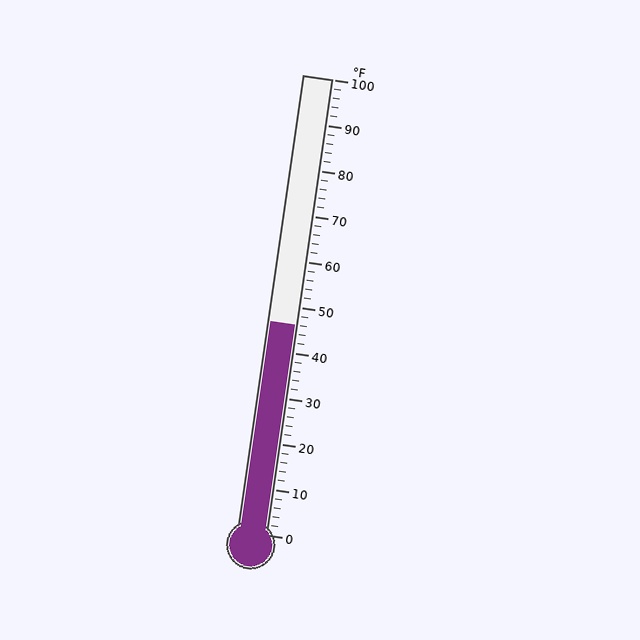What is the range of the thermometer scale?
The thermometer scale ranges from 0°F to 100°F.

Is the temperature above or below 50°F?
The temperature is below 50°F.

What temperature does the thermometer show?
The thermometer shows approximately 46°F.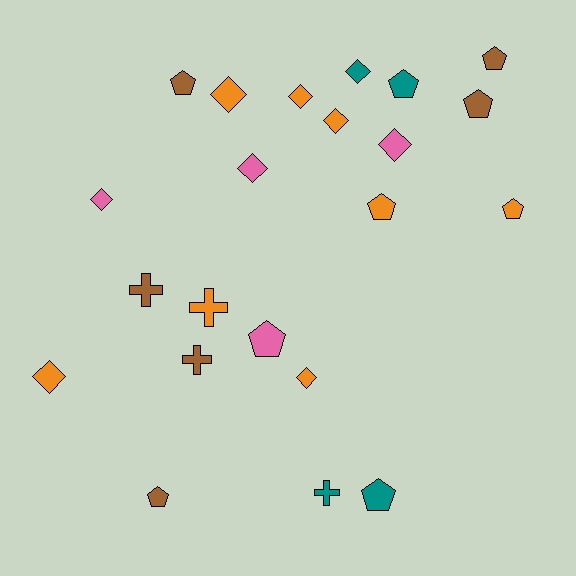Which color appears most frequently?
Orange, with 8 objects.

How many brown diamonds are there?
There are no brown diamonds.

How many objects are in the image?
There are 22 objects.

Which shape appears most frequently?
Diamond, with 9 objects.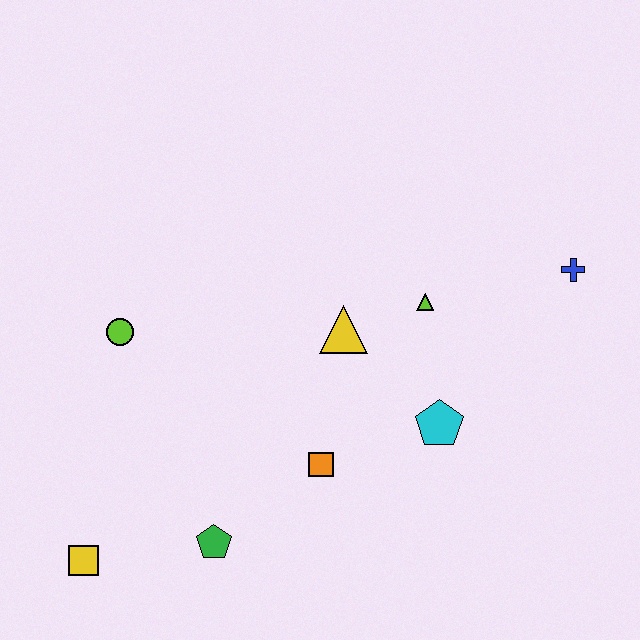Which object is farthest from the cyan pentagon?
The yellow square is farthest from the cyan pentagon.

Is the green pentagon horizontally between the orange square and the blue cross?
No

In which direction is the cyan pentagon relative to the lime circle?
The cyan pentagon is to the right of the lime circle.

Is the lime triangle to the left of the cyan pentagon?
Yes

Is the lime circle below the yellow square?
No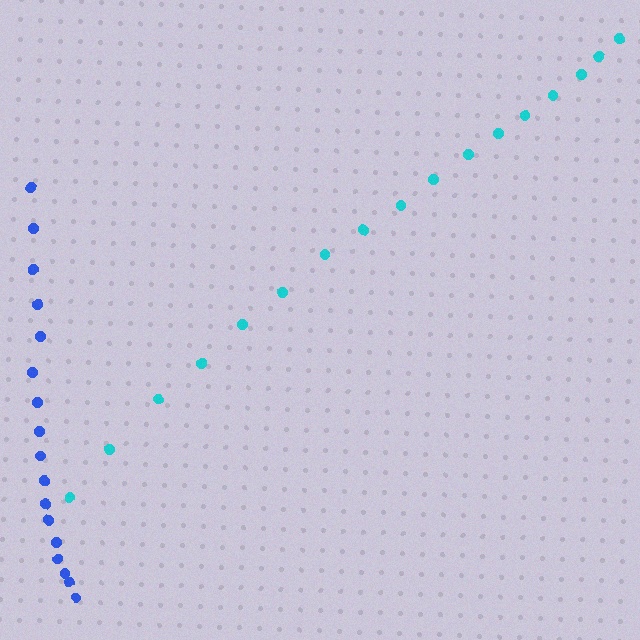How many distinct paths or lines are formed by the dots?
There are 2 distinct paths.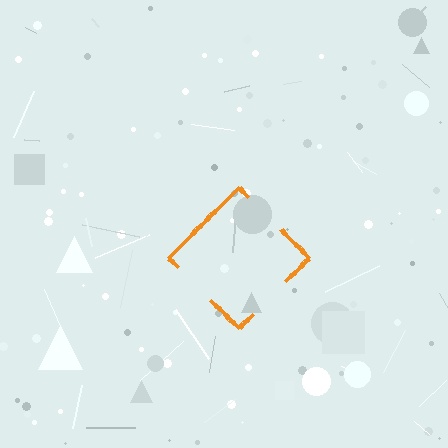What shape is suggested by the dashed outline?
The dashed outline suggests a diamond.